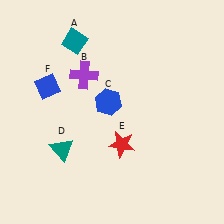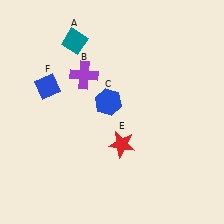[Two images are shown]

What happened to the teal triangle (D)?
The teal triangle (D) was removed in Image 2. It was in the bottom-left area of Image 1.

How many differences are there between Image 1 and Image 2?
There is 1 difference between the two images.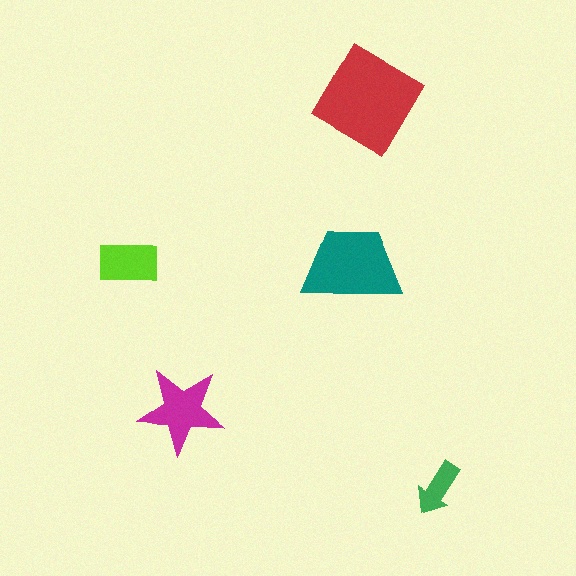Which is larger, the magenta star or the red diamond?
The red diamond.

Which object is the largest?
The red diamond.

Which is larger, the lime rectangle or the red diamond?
The red diamond.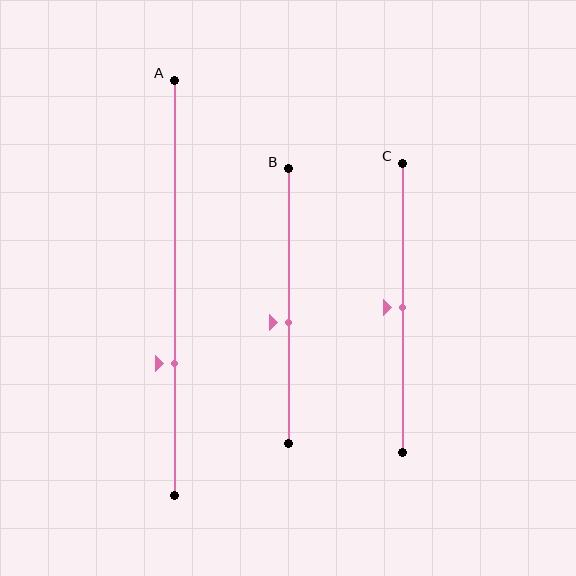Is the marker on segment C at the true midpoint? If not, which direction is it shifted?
Yes, the marker on segment C is at the true midpoint.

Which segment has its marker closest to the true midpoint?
Segment C has its marker closest to the true midpoint.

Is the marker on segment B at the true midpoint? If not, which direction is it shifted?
No, the marker on segment B is shifted downward by about 6% of the segment length.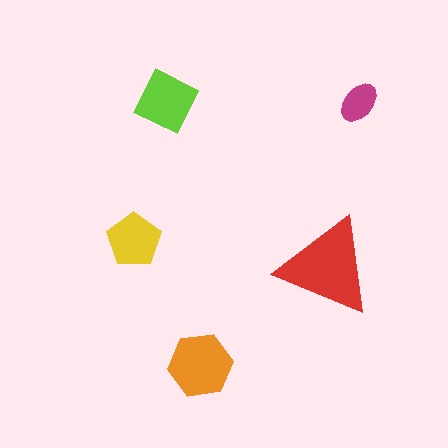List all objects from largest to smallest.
The red triangle, the orange hexagon, the lime square, the yellow pentagon, the magenta ellipse.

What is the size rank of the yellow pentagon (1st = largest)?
4th.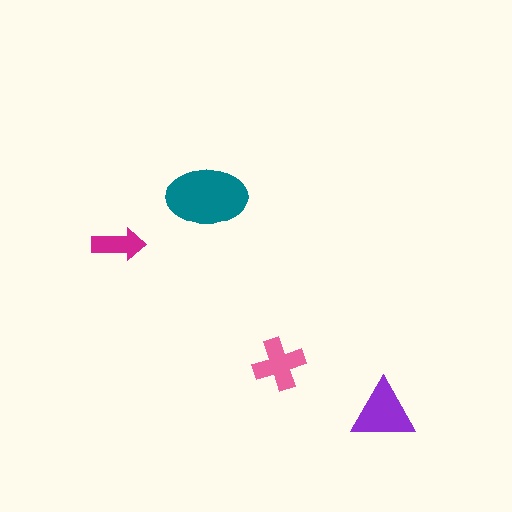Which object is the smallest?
The magenta arrow.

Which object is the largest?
The teal ellipse.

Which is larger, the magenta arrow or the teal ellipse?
The teal ellipse.